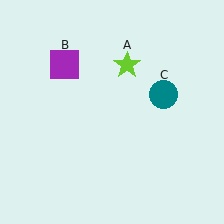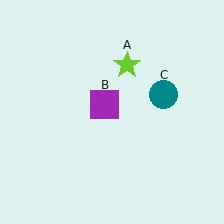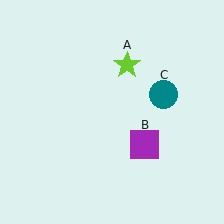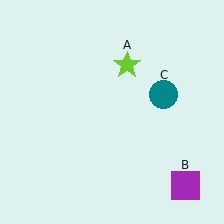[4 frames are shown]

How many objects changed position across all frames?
1 object changed position: purple square (object B).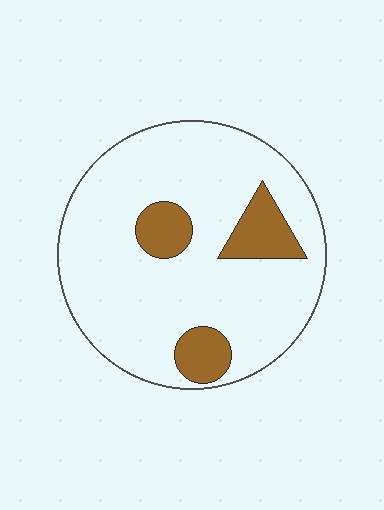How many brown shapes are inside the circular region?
3.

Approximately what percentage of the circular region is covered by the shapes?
Approximately 15%.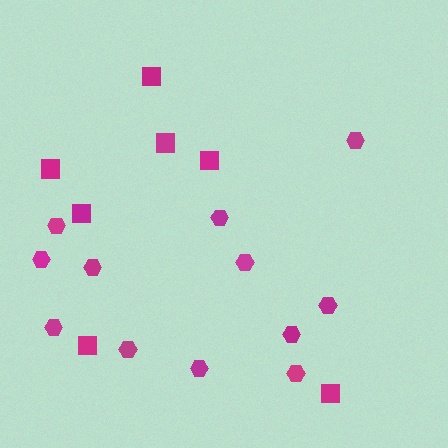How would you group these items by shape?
There are 2 groups: one group of squares (7) and one group of hexagons (12).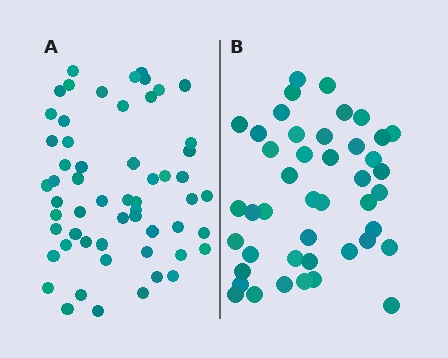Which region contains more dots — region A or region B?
Region A (the left region) has more dots.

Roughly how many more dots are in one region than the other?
Region A has approximately 15 more dots than region B.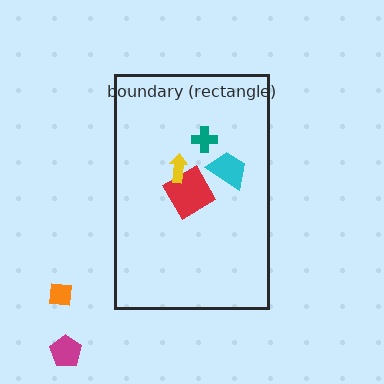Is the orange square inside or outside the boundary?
Outside.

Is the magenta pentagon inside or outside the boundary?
Outside.